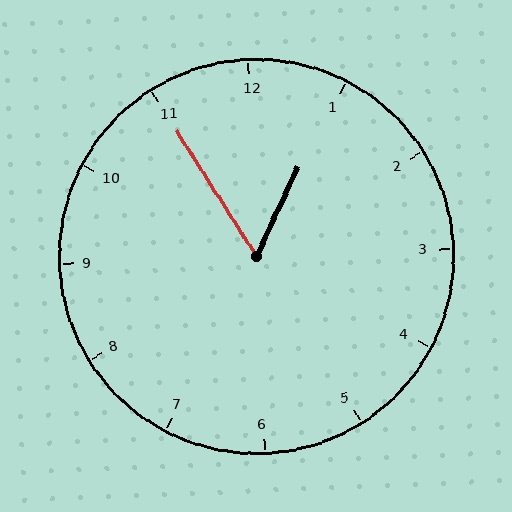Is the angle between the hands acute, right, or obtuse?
It is acute.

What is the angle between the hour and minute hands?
Approximately 58 degrees.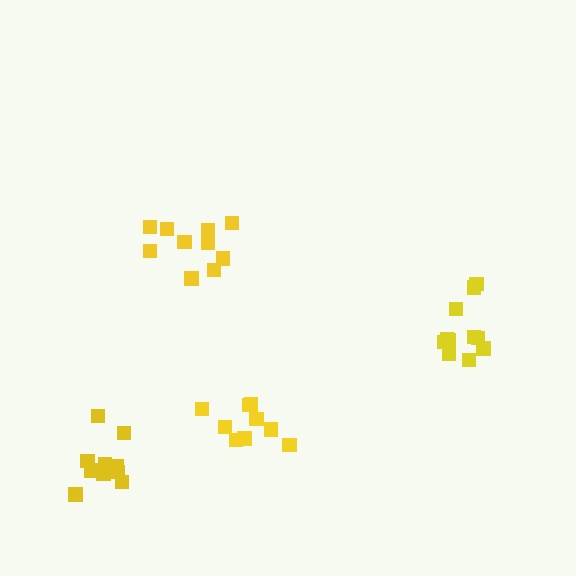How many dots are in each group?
Group 1: 11 dots, Group 2: 9 dots, Group 3: 10 dots, Group 4: 10 dots (40 total).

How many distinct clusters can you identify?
There are 4 distinct clusters.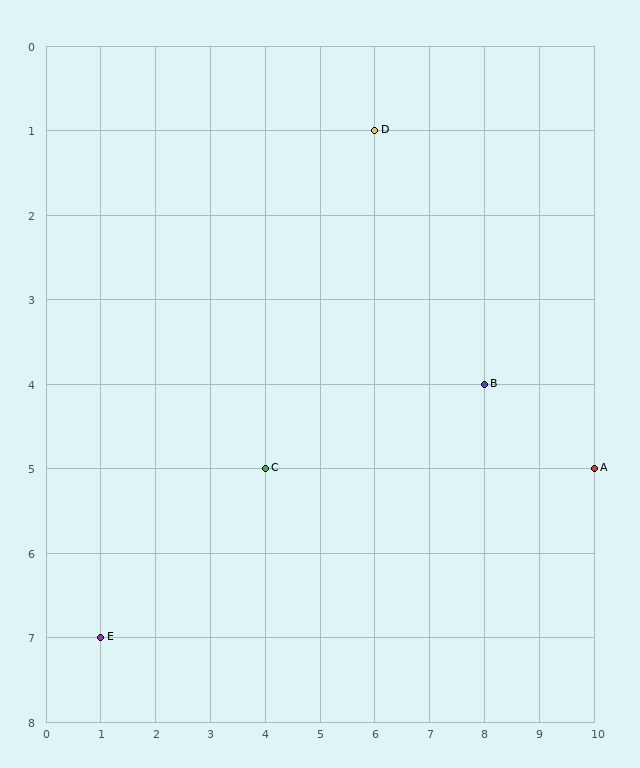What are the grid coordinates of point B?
Point B is at grid coordinates (8, 4).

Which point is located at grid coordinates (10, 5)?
Point A is at (10, 5).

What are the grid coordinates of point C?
Point C is at grid coordinates (4, 5).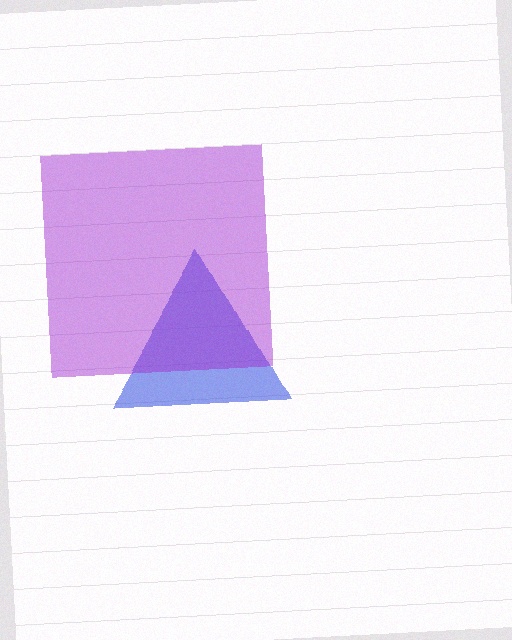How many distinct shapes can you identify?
There are 2 distinct shapes: a blue triangle, a purple square.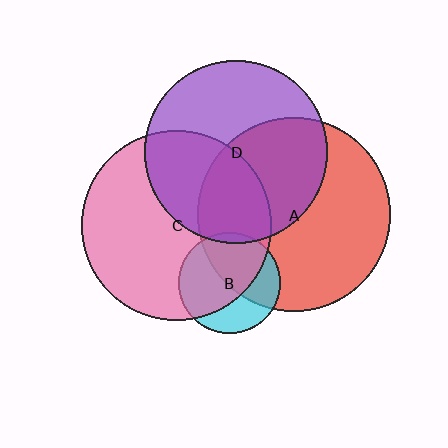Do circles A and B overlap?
Yes.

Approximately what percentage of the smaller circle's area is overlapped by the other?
Approximately 50%.